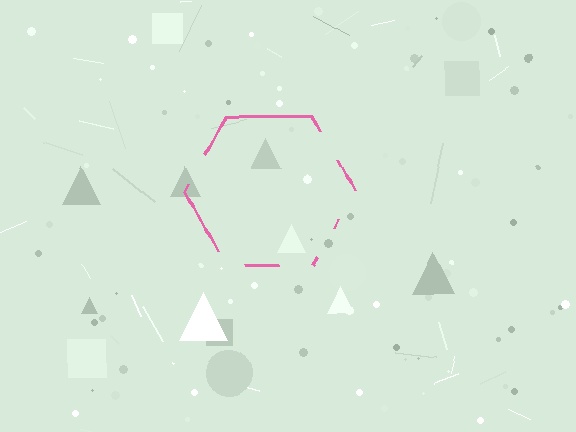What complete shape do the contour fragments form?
The contour fragments form a hexagon.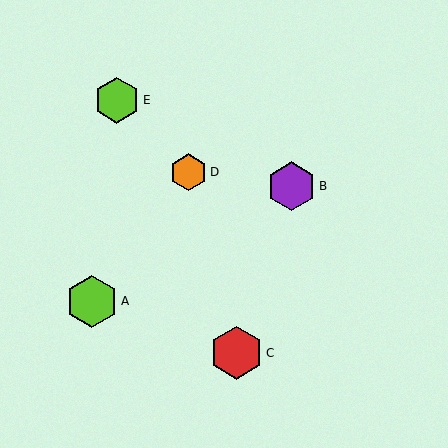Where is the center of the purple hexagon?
The center of the purple hexagon is at (291, 186).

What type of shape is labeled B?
Shape B is a purple hexagon.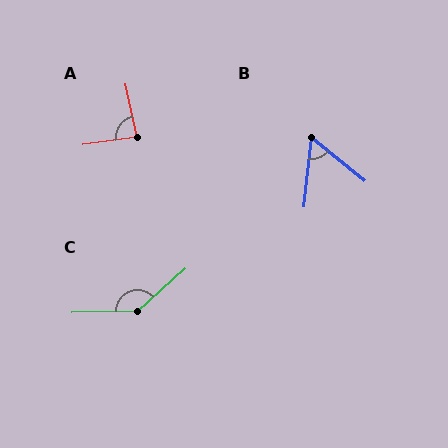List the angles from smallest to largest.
B (57°), A (85°), C (139°).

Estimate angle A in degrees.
Approximately 85 degrees.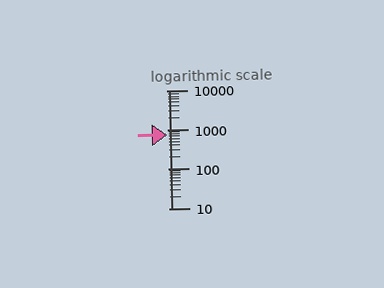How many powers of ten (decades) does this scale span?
The scale spans 3 decades, from 10 to 10000.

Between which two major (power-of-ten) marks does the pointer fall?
The pointer is between 100 and 1000.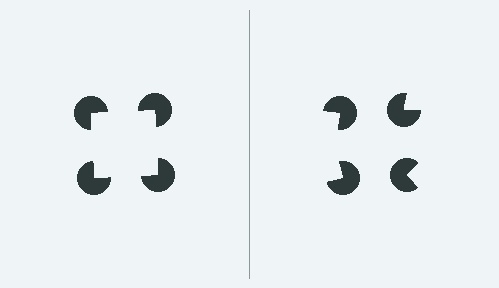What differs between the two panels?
The pac-man discs are positioned identically on both sides; only the wedge orientations differ. On the left they align to a square; on the right they are misaligned.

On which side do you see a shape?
An illusory square appears on the left side. On the right side the wedge cuts are rotated, so no coherent shape forms.